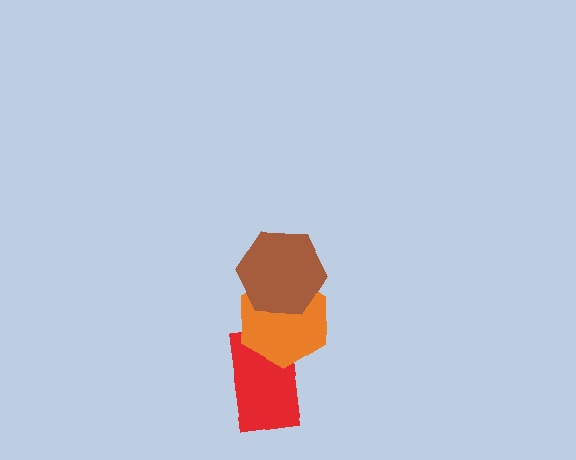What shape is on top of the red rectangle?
The orange hexagon is on top of the red rectangle.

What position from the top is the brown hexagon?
The brown hexagon is 1st from the top.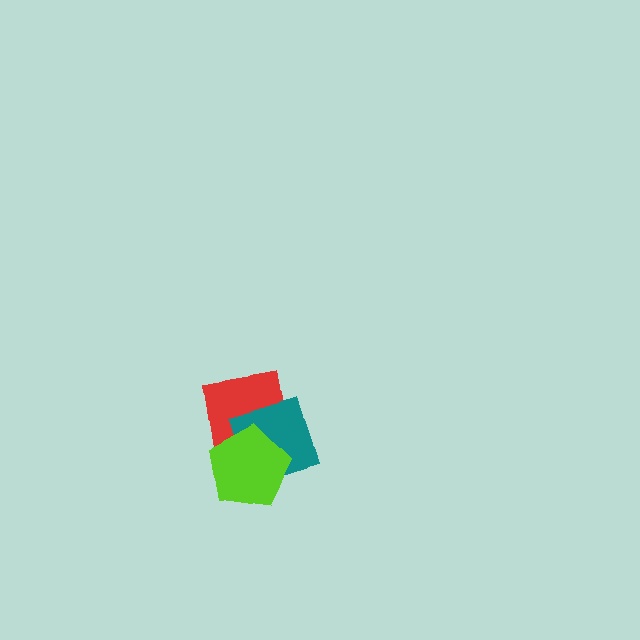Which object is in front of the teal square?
The lime pentagon is in front of the teal square.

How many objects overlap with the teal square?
2 objects overlap with the teal square.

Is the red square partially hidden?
Yes, it is partially covered by another shape.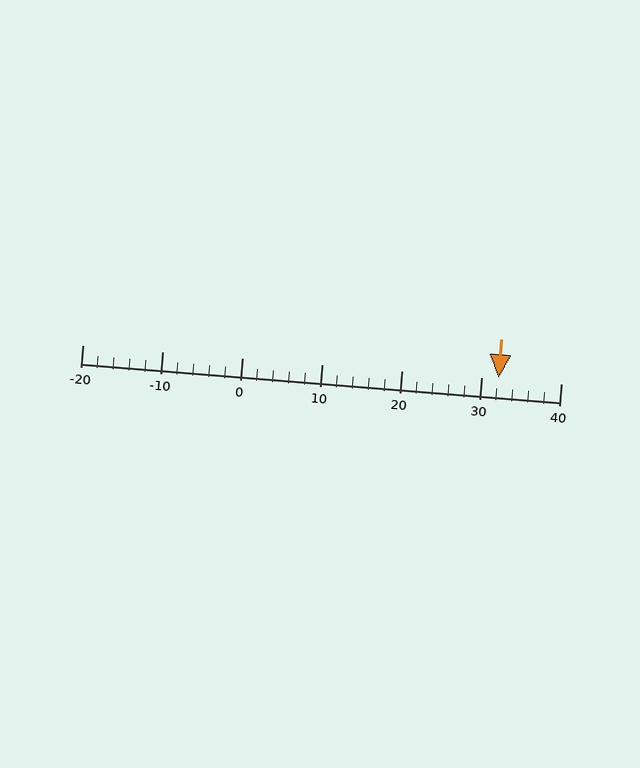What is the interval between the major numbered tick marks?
The major tick marks are spaced 10 units apart.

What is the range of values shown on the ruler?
The ruler shows values from -20 to 40.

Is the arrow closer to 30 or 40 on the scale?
The arrow is closer to 30.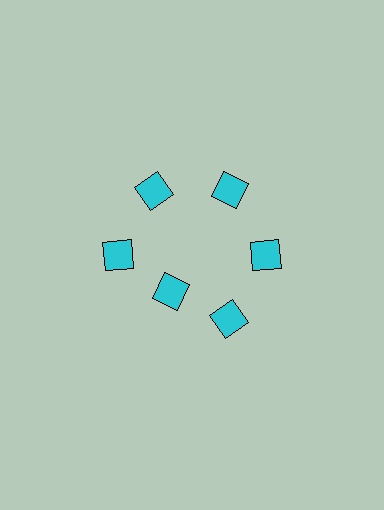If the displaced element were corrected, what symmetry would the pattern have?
It would have 6-fold rotational symmetry — the pattern would map onto itself every 60 degrees.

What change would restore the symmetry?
The symmetry would be restored by moving it outward, back onto the ring so that all 6 diamonds sit at equal angles and equal distance from the center.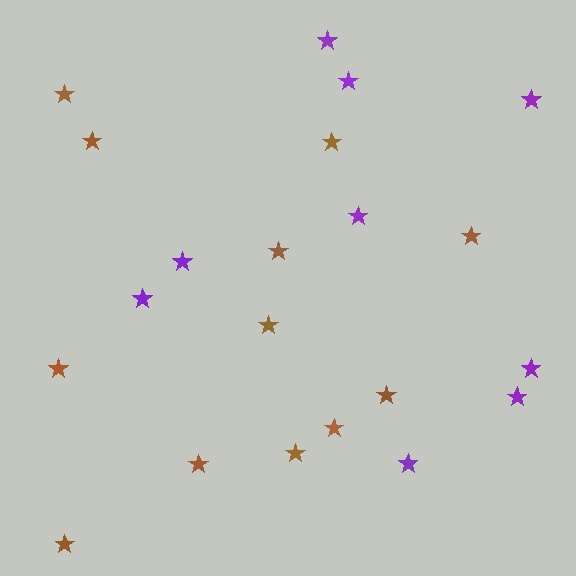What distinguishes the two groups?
There are 2 groups: one group of brown stars (12) and one group of purple stars (9).